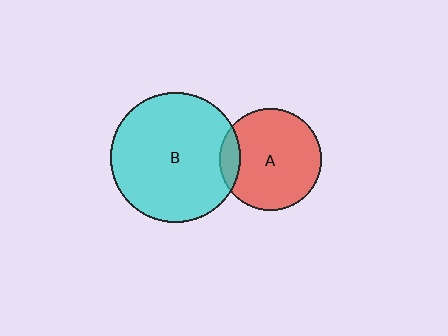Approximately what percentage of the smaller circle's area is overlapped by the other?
Approximately 10%.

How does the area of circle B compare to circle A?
Approximately 1.6 times.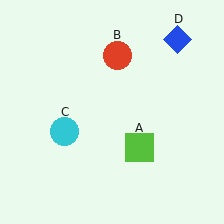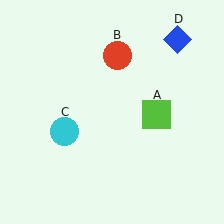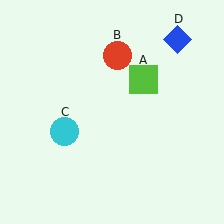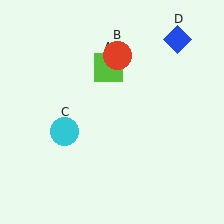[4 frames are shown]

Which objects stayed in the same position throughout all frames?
Red circle (object B) and cyan circle (object C) and blue diamond (object D) remained stationary.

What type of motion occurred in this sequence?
The lime square (object A) rotated counterclockwise around the center of the scene.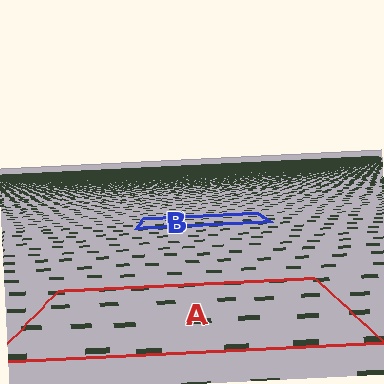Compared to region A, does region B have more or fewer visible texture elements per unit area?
Region B has more texture elements per unit area — they are packed more densely because it is farther away.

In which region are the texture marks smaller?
The texture marks are smaller in region B, because it is farther away.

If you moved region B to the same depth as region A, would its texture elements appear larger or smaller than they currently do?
They would appear larger. At a closer depth, the same texture elements are projected at a bigger on-screen size.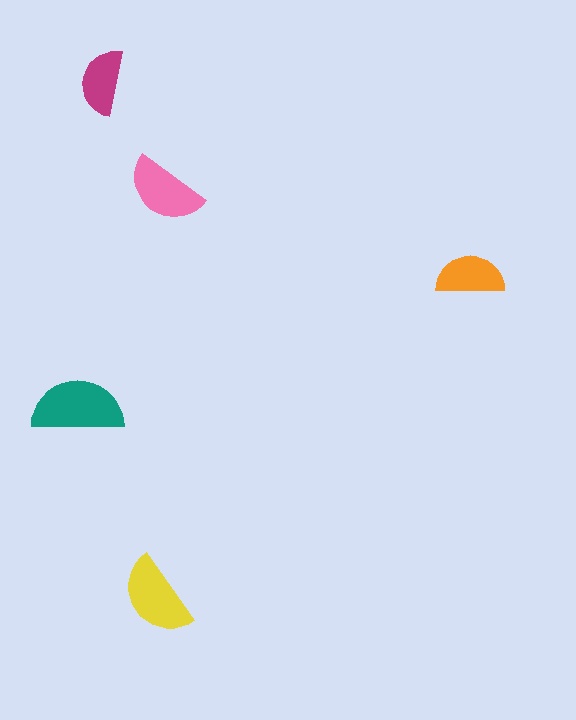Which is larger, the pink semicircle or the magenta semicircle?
The pink one.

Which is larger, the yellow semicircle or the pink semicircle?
The yellow one.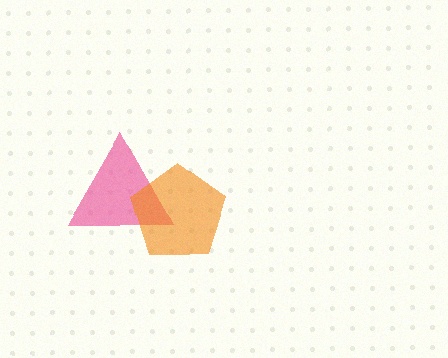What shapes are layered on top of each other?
The layered shapes are: a pink triangle, an orange pentagon.